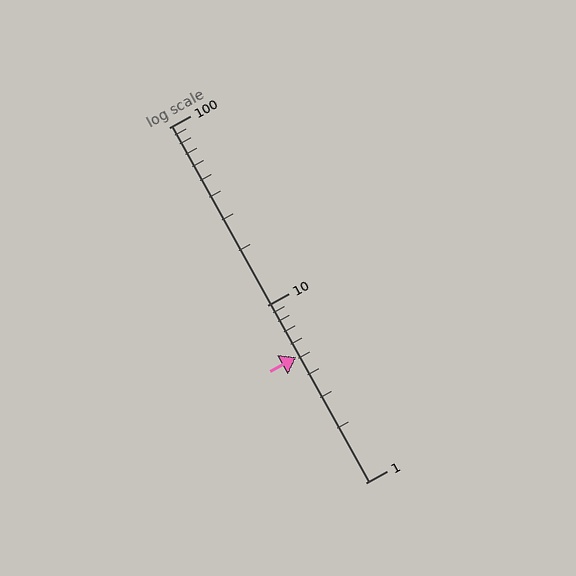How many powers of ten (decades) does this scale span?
The scale spans 2 decades, from 1 to 100.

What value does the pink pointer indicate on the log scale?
The pointer indicates approximately 5.1.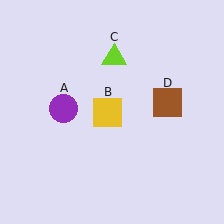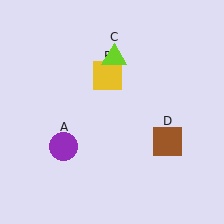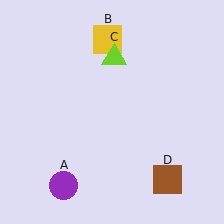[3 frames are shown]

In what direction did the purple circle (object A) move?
The purple circle (object A) moved down.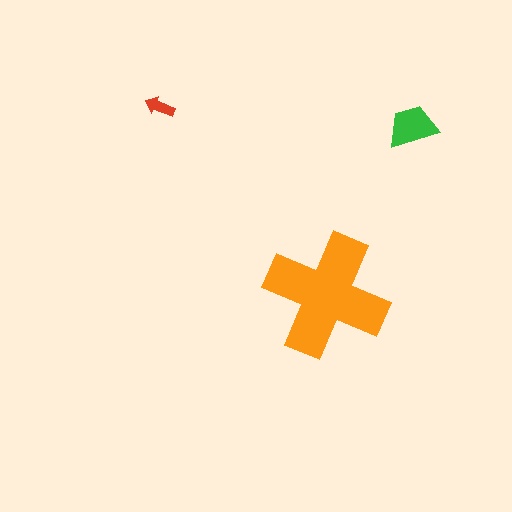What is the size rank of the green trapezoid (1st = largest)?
2nd.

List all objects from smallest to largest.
The red arrow, the green trapezoid, the orange cross.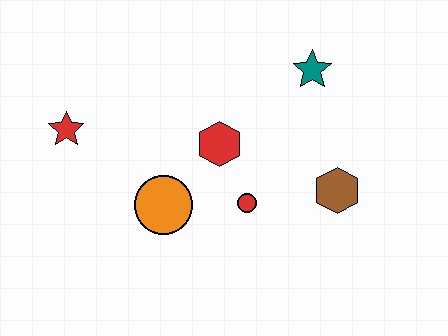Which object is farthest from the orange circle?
The teal star is farthest from the orange circle.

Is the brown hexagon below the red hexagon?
Yes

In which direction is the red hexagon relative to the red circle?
The red hexagon is above the red circle.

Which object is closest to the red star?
The orange circle is closest to the red star.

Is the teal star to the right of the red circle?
Yes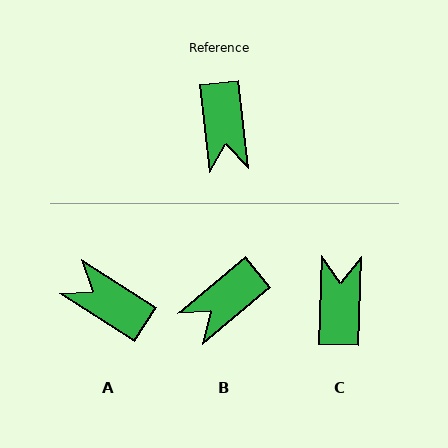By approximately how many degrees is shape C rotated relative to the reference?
Approximately 172 degrees counter-clockwise.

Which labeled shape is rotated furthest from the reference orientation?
C, about 172 degrees away.